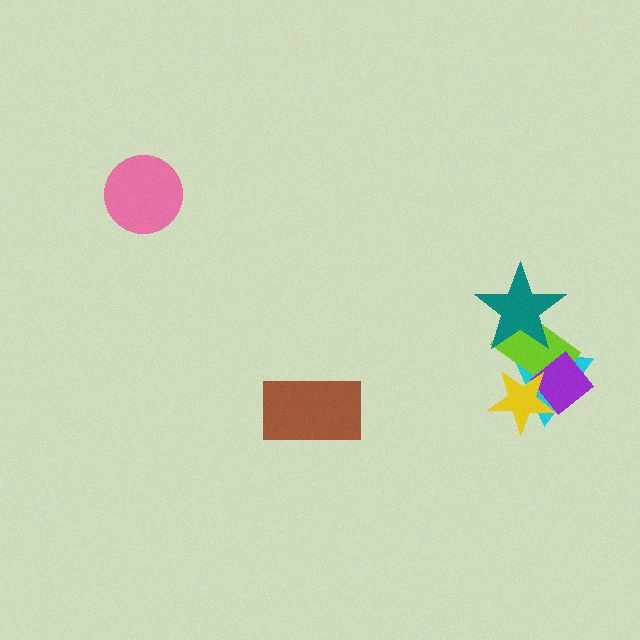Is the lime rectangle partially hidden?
Yes, it is partially covered by another shape.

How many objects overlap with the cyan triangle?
4 objects overlap with the cyan triangle.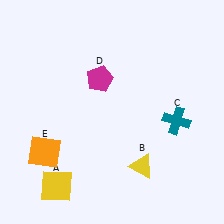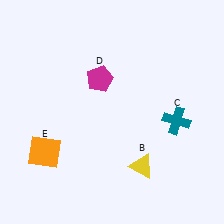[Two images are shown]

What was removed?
The yellow square (A) was removed in Image 2.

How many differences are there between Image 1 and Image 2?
There is 1 difference between the two images.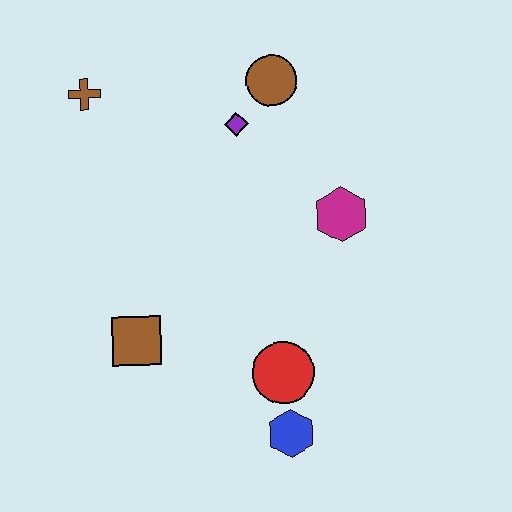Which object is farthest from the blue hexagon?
The brown cross is farthest from the blue hexagon.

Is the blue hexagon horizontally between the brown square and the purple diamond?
No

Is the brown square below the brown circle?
Yes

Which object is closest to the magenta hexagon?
The purple diamond is closest to the magenta hexagon.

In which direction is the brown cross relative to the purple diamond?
The brown cross is to the left of the purple diamond.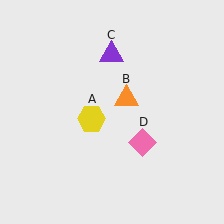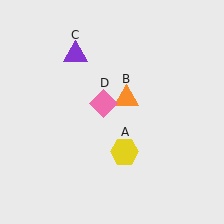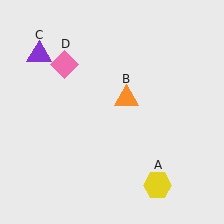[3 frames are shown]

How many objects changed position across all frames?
3 objects changed position: yellow hexagon (object A), purple triangle (object C), pink diamond (object D).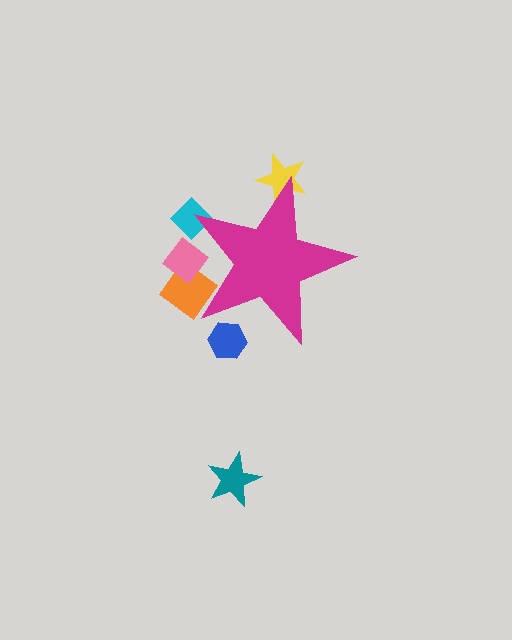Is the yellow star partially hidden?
Yes, the yellow star is partially hidden behind the magenta star.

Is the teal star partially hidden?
No, the teal star is fully visible.